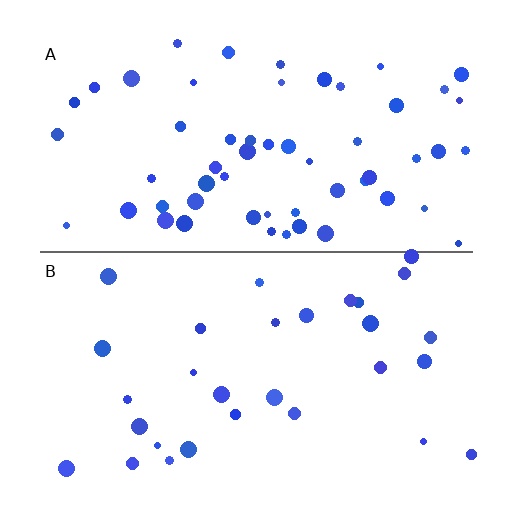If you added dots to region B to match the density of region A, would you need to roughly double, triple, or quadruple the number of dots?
Approximately double.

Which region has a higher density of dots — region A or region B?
A (the top).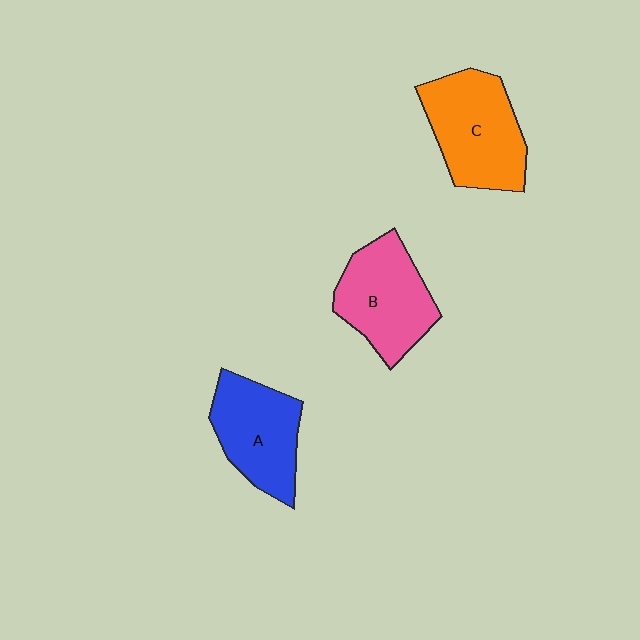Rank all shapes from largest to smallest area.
From largest to smallest: C (orange), B (pink), A (blue).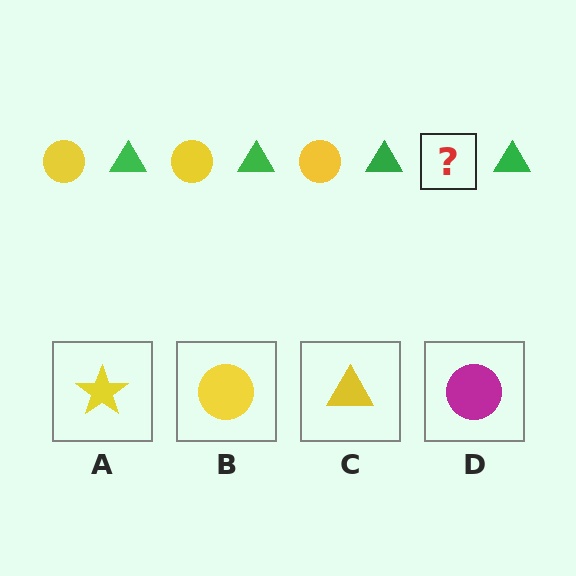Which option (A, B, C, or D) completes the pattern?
B.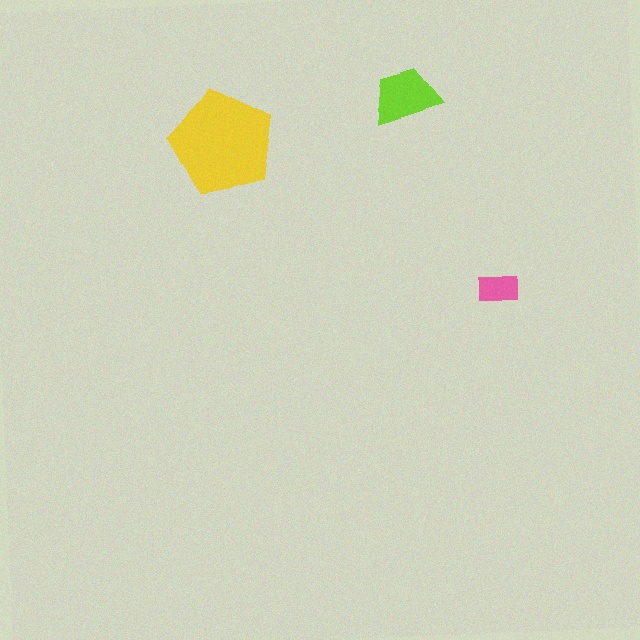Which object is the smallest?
The pink rectangle.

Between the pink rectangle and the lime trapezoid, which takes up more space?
The lime trapezoid.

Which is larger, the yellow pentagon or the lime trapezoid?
The yellow pentagon.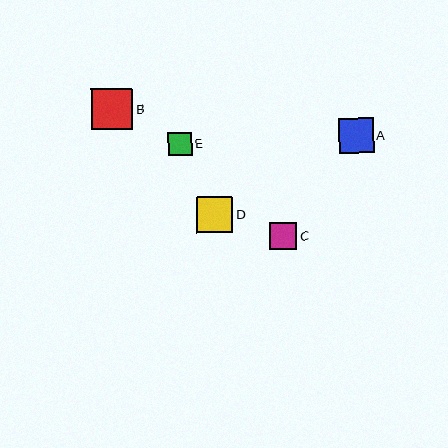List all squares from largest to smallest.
From largest to smallest: B, D, A, C, E.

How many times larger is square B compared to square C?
Square B is approximately 1.5 times the size of square C.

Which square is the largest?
Square B is the largest with a size of approximately 41 pixels.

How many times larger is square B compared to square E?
Square B is approximately 1.7 times the size of square E.